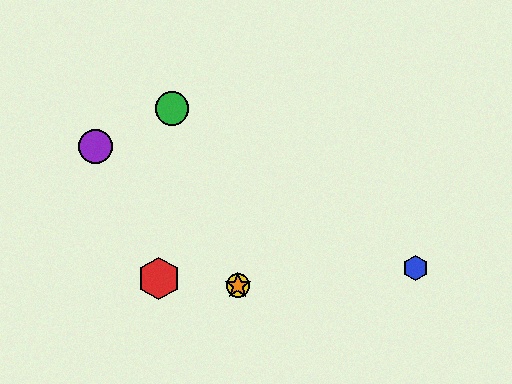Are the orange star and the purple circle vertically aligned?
No, the orange star is at x≈238 and the purple circle is at x≈95.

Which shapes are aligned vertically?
The yellow circle, the orange star are aligned vertically.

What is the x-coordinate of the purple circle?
The purple circle is at x≈95.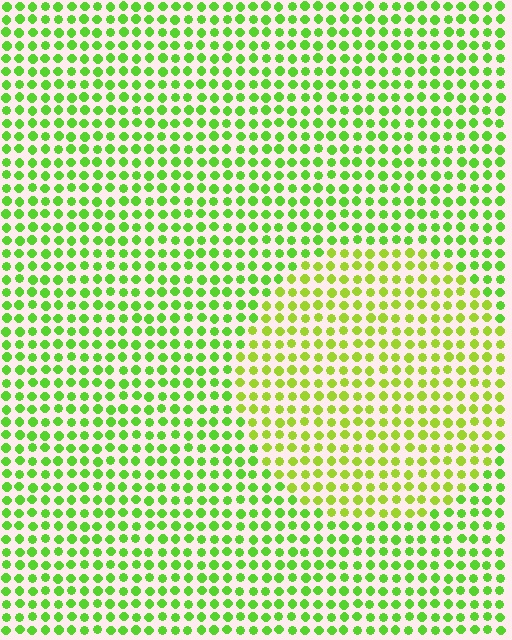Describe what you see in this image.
The image is filled with small lime elements in a uniform arrangement. A circle-shaped region is visible where the elements are tinted to a slightly different hue, forming a subtle color boundary.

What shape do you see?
I see a circle.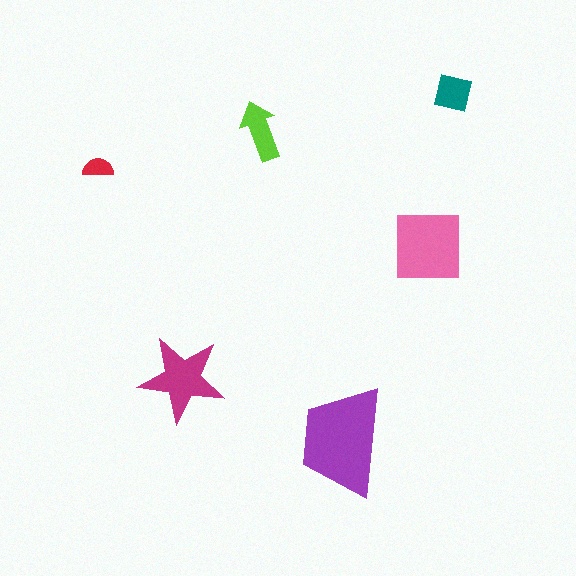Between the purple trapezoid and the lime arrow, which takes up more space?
The purple trapezoid.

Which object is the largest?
The purple trapezoid.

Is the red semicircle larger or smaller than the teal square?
Smaller.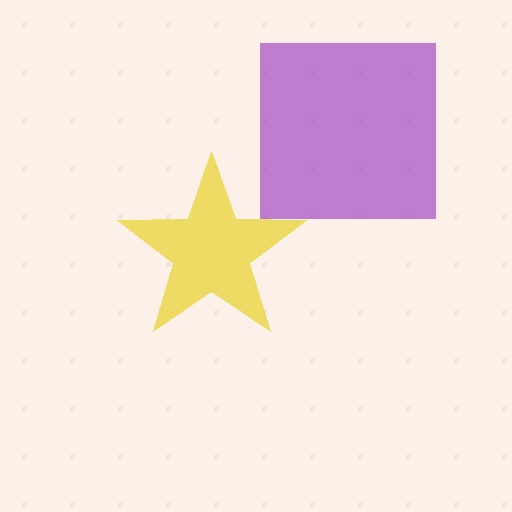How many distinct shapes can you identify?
There are 2 distinct shapes: a purple square, a yellow star.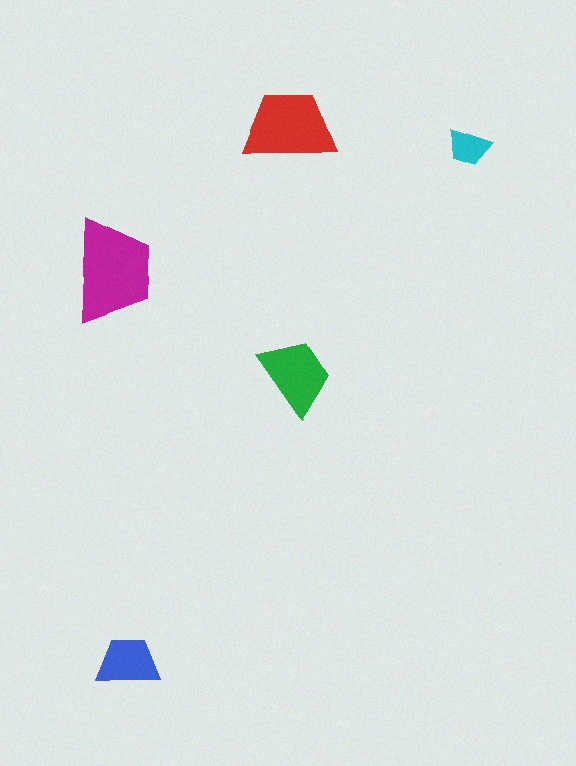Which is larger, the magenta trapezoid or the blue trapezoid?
The magenta one.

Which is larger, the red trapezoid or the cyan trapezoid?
The red one.